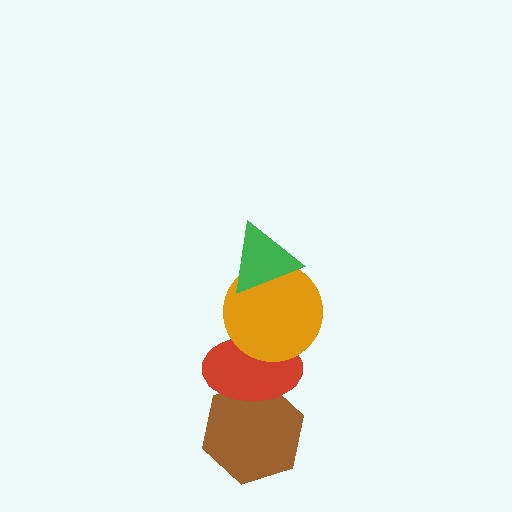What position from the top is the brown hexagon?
The brown hexagon is 4th from the top.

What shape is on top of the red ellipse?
The orange circle is on top of the red ellipse.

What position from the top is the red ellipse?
The red ellipse is 3rd from the top.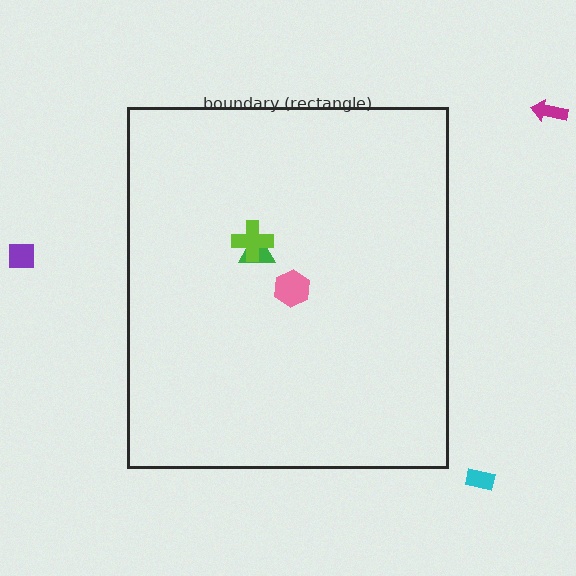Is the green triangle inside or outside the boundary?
Inside.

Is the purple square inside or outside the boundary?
Outside.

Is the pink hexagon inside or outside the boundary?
Inside.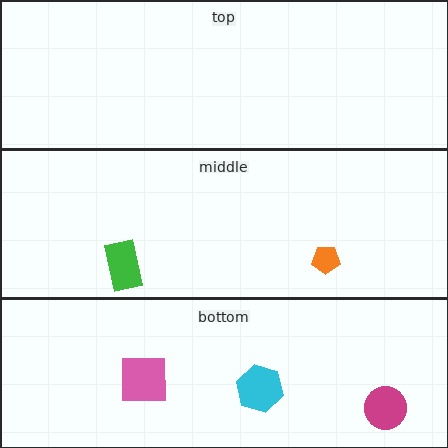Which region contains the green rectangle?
The middle region.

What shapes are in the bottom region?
The magenta circle, the cyan hexagon, the pink square.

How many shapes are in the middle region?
2.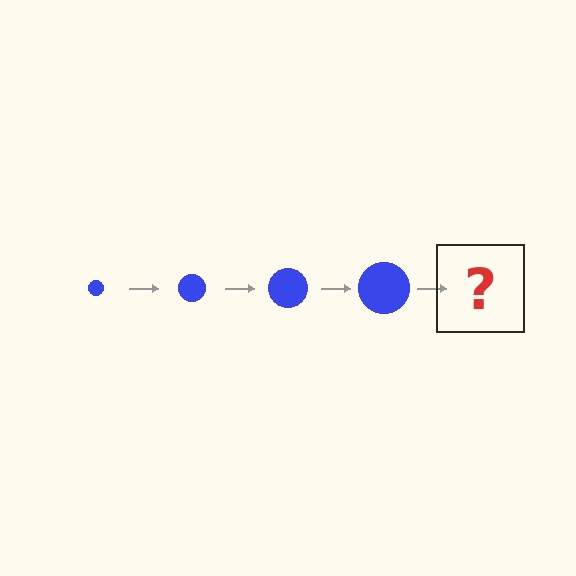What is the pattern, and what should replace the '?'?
The pattern is that the circle gets progressively larger each step. The '?' should be a blue circle, larger than the previous one.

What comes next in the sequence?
The next element should be a blue circle, larger than the previous one.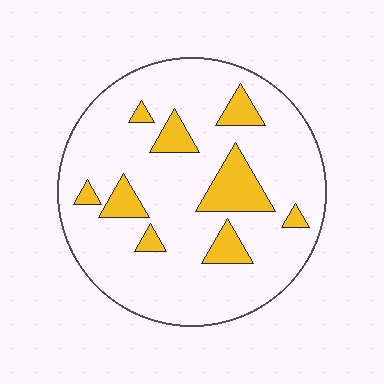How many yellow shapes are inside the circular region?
9.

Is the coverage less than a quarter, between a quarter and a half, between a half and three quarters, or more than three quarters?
Less than a quarter.